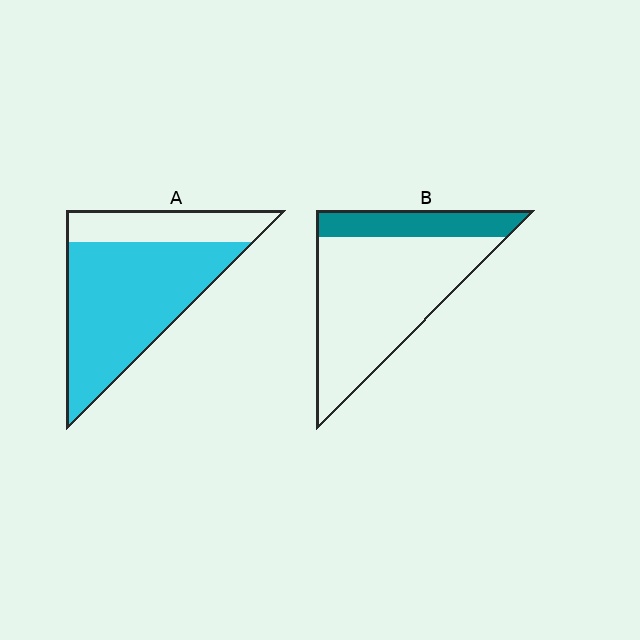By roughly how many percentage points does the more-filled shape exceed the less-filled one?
By roughly 50 percentage points (A over B).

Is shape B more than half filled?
No.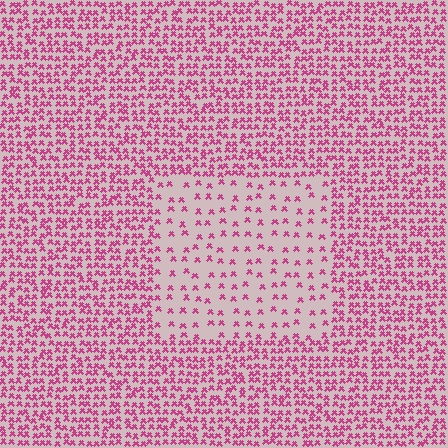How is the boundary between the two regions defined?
The boundary is defined by a change in element density (approximately 2.7x ratio). All elements are the same color, size, and shape.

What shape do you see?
I see a rectangle.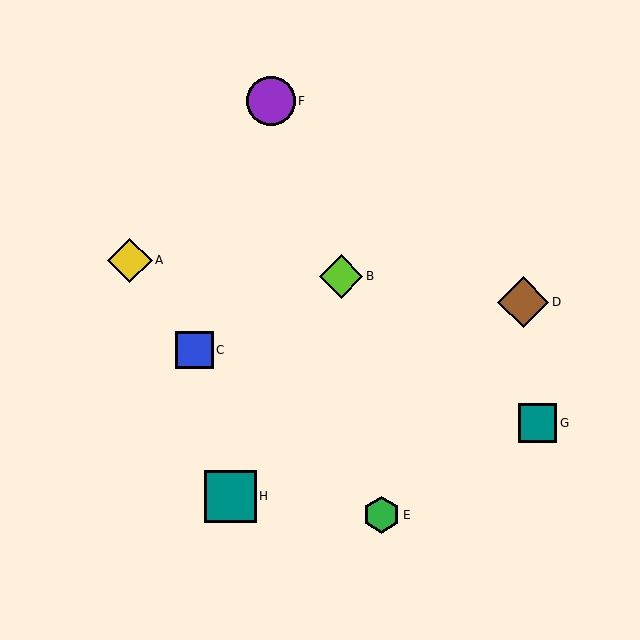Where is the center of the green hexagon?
The center of the green hexagon is at (381, 515).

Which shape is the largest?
The teal square (labeled H) is the largest.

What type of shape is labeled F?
Shape F is a purple circle.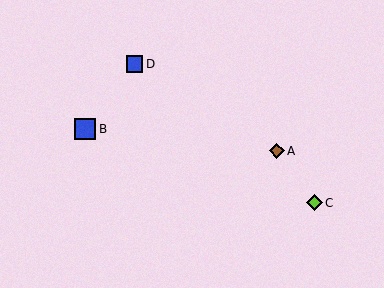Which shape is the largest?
The blue square (labeled B) is the largest.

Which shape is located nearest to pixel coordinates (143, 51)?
The blue square (labeled D) at (135, 64) is nearest to that location.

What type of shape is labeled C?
Shape C is a lime diamond.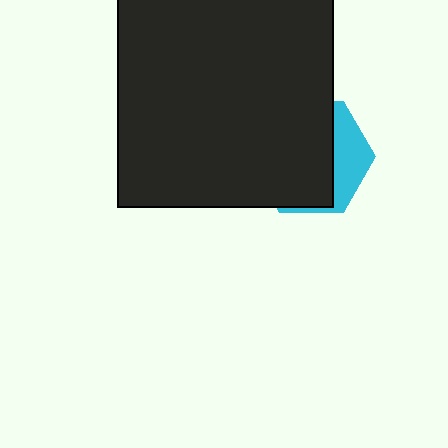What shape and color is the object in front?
The object in front is a black square.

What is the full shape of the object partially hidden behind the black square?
The partially hidden object is a cyan hexagon.